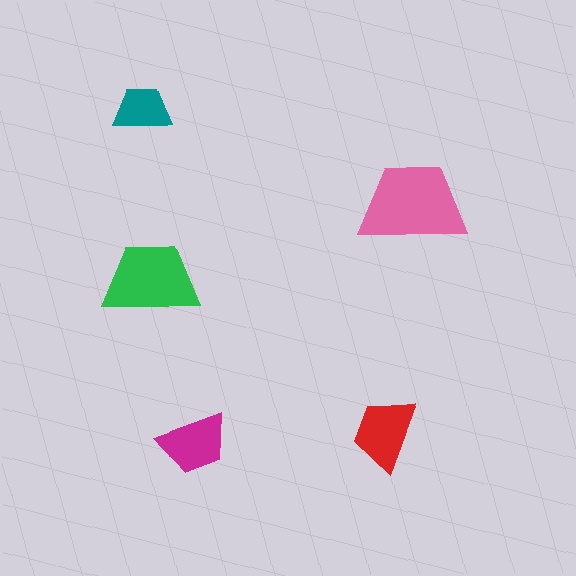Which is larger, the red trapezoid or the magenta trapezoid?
The red one.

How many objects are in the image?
There are 5 objects in the image.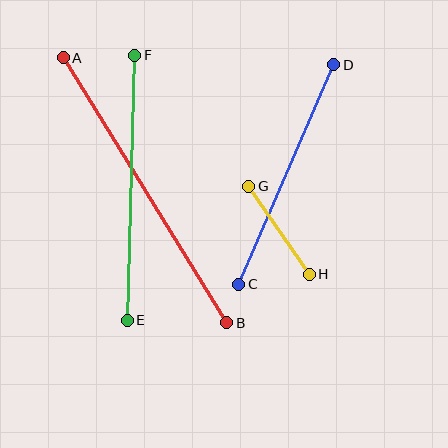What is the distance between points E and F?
The distance is approximately 265 pixels.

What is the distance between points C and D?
The distance is approximately 239 pixels.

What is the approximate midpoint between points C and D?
The midpoint is at approximately (286, 175) pixels.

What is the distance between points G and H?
The distance is approximately 107 pixels.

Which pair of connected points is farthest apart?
Points A and B are farthest apart.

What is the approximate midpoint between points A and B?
The midpoint is at approximately (145, 190) pixels.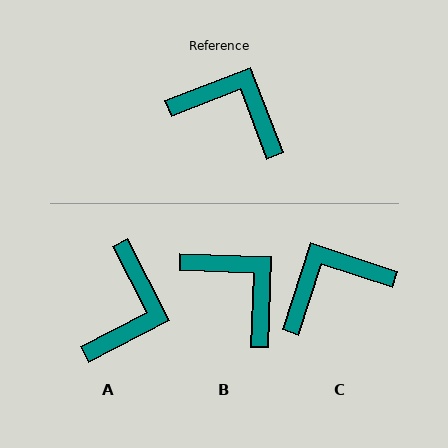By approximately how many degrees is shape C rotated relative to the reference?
Approximately 51 degrees counter-clockwise.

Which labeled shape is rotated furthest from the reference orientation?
A, about 84 degrees away.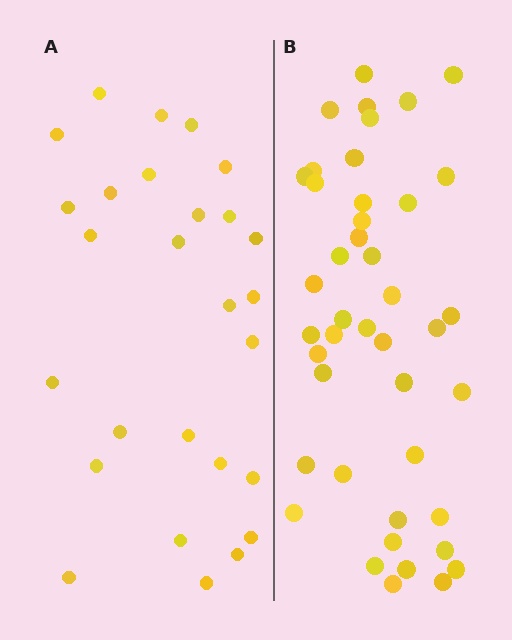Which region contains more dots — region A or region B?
Region B (the right region) has more dots.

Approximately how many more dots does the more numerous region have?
Region B has approximately 15 more dots than region A.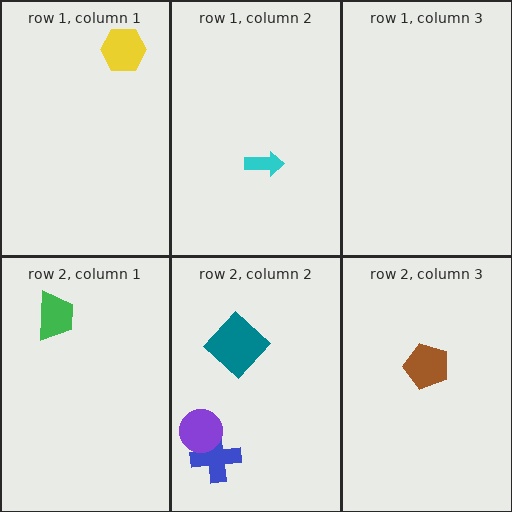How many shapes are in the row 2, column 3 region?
1.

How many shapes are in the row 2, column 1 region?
1.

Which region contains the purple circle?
The row 2, column 2 region.